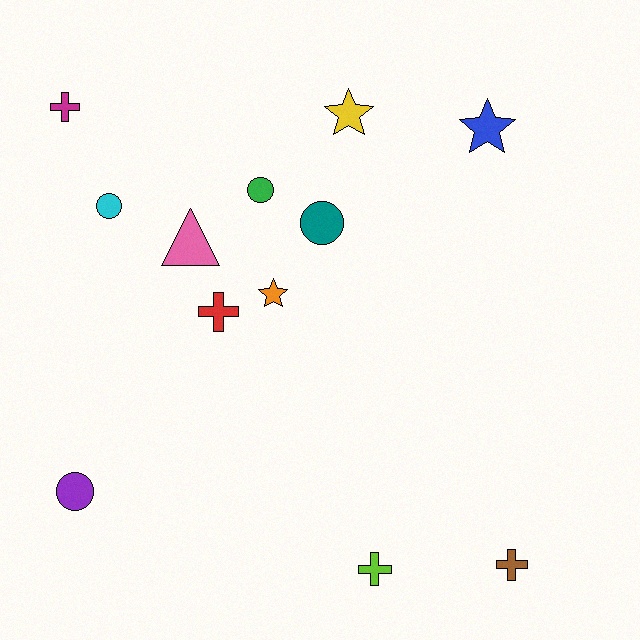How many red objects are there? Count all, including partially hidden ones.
There is 1 red object.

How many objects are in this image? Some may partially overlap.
There are 12 objects.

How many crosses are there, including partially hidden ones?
There are 4 crosses.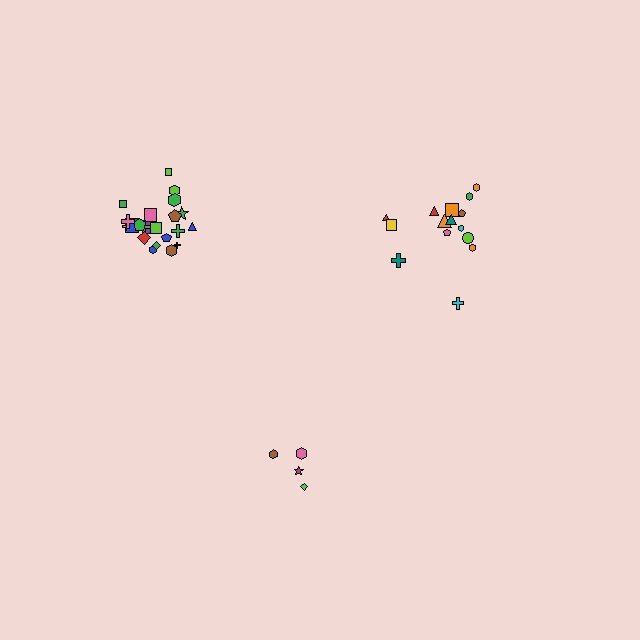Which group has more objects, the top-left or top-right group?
The top-left group.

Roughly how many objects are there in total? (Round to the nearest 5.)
Roughly 40 objects in total.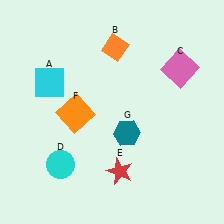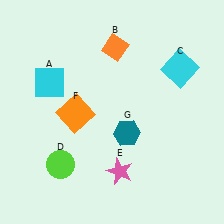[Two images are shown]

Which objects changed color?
C changed from pink to cyan. D changed from cyan to lime. E changed from red to pink.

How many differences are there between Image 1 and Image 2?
There are 3 differences between the two images.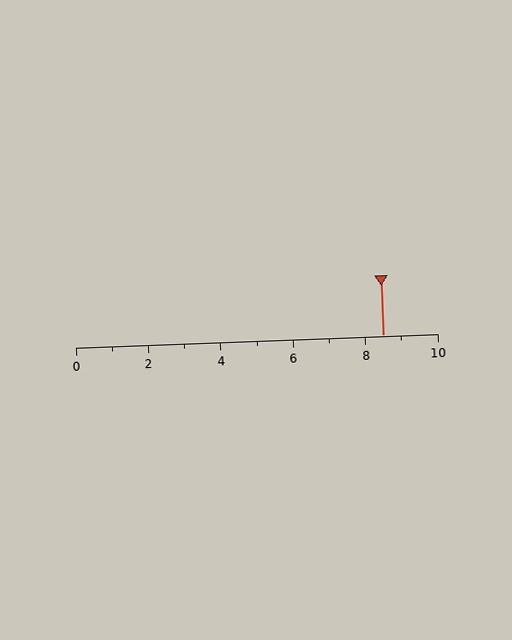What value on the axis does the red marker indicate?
The marker indicates approximately 8.5.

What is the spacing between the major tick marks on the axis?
The major ticks are spaced 2 apart.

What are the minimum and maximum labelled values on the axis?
The axis runs from 0 to 10.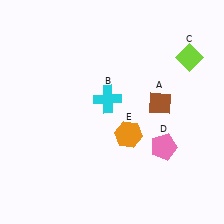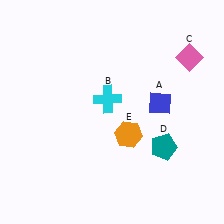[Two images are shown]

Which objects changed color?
A changed from brown to blue. C changed from lime to pink. D changed from pink to teal.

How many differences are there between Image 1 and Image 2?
There are 3 differences between the two images.